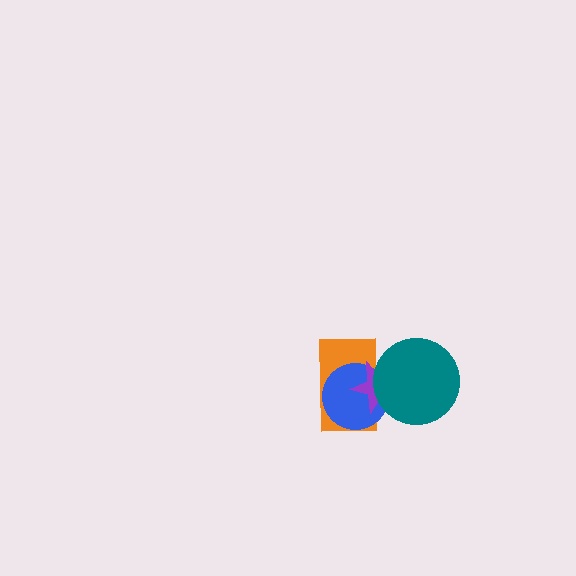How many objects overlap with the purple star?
3 objects overlap with the purple star.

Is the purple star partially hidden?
Yes, it is partially covered by another shape.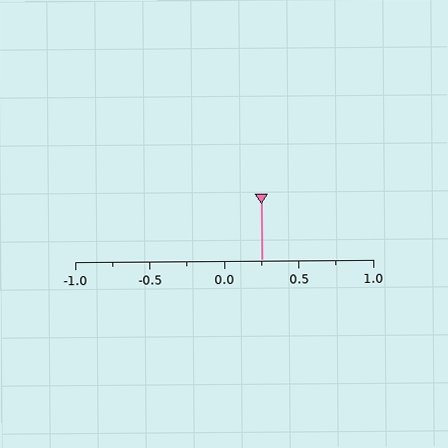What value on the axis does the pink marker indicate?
The marker indicates approximately 0.25.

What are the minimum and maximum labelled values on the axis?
The axis runs from -1.0 to 1.0.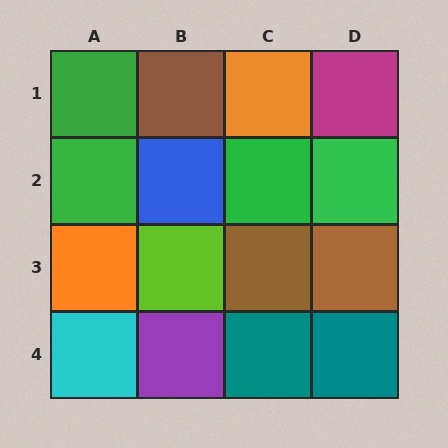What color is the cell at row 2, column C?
Green.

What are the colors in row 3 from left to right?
Orange, lime, brown, brown.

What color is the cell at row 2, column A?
Green.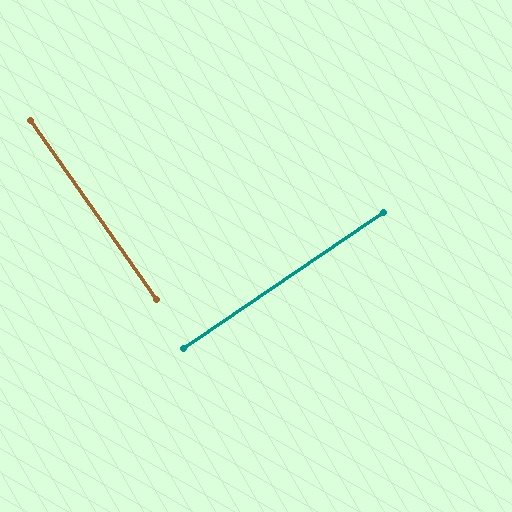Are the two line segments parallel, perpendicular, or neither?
Perpendicular — they meet at approximately 89°.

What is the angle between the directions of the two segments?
Approximately 89 degrees.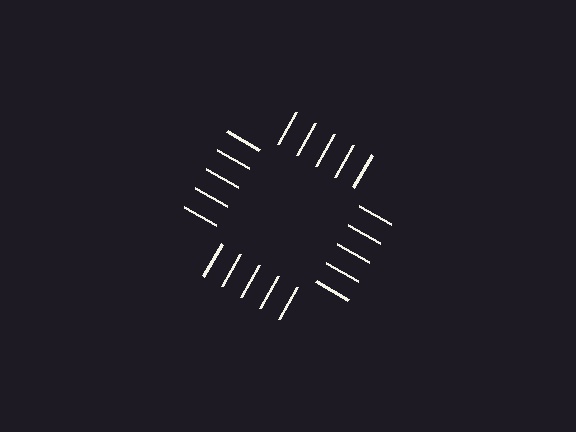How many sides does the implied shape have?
4 sides — the line-ends trace a square.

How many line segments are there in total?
20 — 5 along each of the 4 edges.